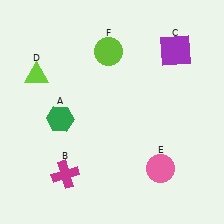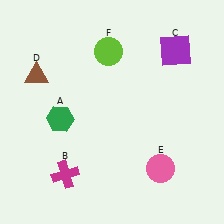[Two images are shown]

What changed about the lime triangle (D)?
In Image 1, D is lime. In Image 2, it changed to brown.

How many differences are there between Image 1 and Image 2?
There is 1 difference between the two images.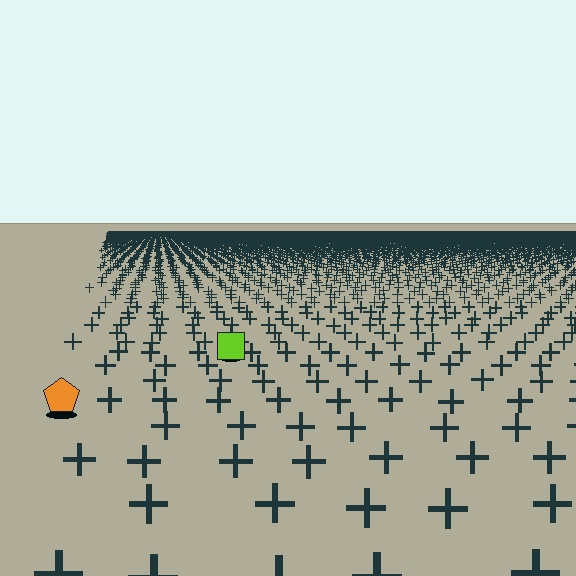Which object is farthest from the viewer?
The lime square is farthest from the viewer. It appears smaller and the ground texture around it is denser.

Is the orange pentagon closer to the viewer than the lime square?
Yes. The orange pentagon is closer — you can tell from the texture gradient: the ground texture is coarser near it.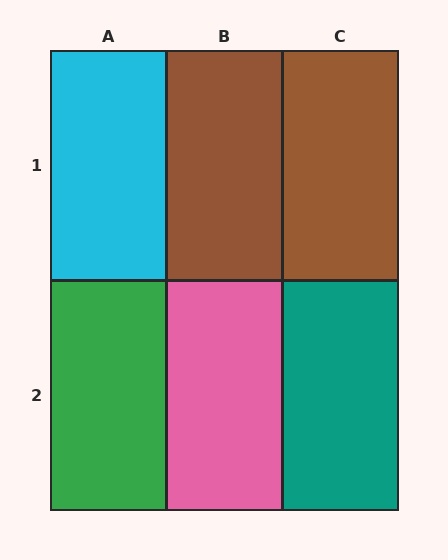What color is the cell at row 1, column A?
Cyan.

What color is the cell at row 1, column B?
Brown.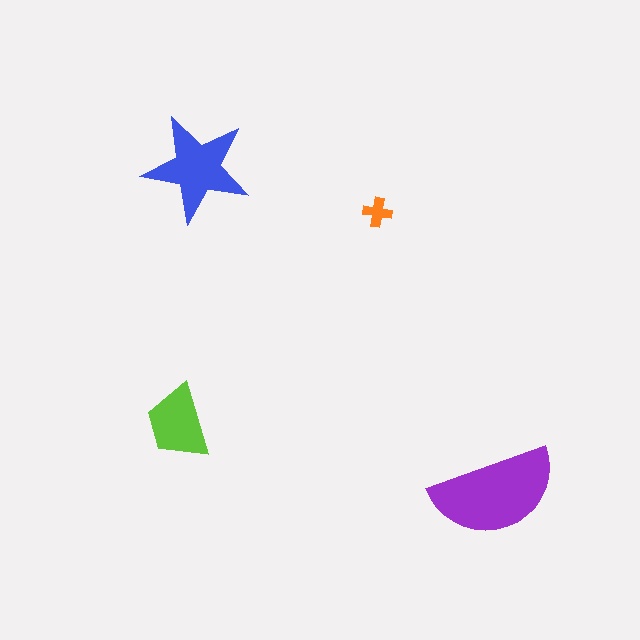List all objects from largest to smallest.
The purple semicircle, the blue star, the lime trapezoid, the orange cross.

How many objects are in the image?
There are 4 objects in the image.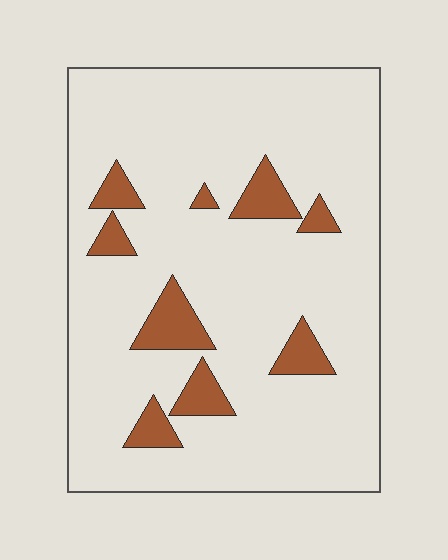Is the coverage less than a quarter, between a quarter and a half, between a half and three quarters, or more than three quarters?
Less than a quarter.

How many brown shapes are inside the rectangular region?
9.